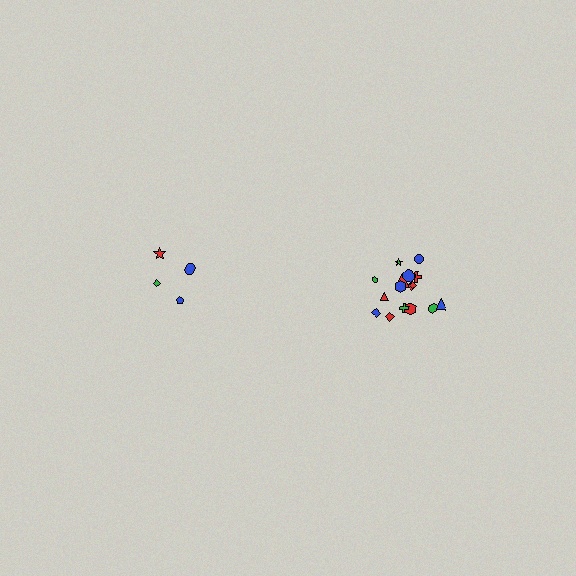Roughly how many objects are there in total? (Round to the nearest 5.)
Roughly 20 objects in total.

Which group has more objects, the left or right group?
The right group.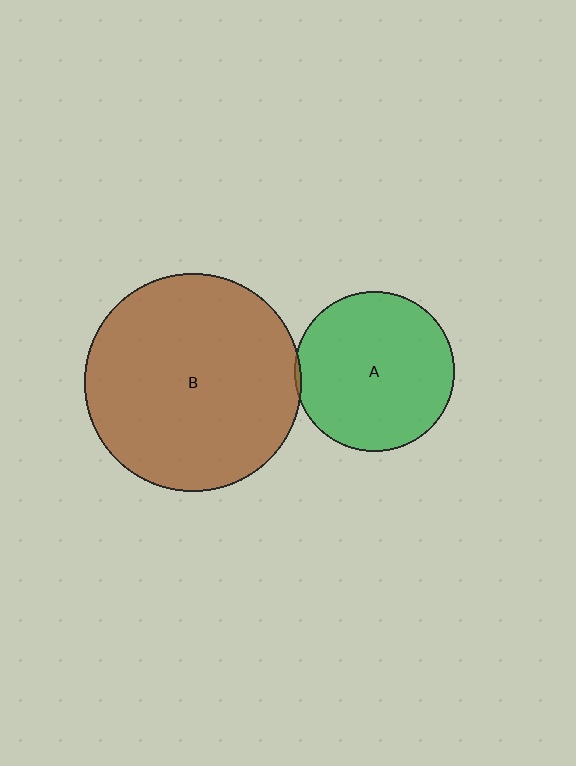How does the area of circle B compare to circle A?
Approximately 1.8 times.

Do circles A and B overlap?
Yes.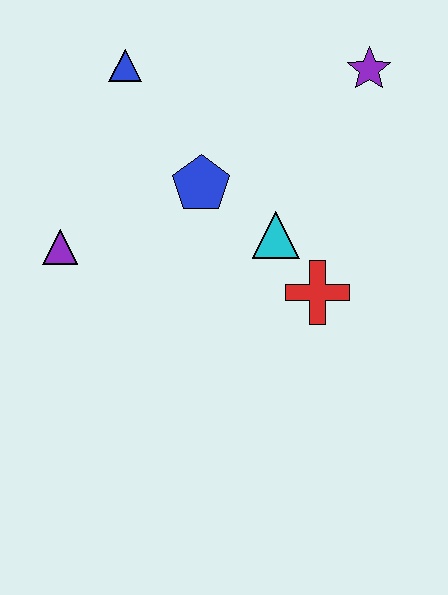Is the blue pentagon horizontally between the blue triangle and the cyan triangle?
Yes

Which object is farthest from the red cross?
The blue triangle is farthest from the red cross.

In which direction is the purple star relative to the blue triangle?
The purple star is to the right of the blue triangle.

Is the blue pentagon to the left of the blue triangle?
No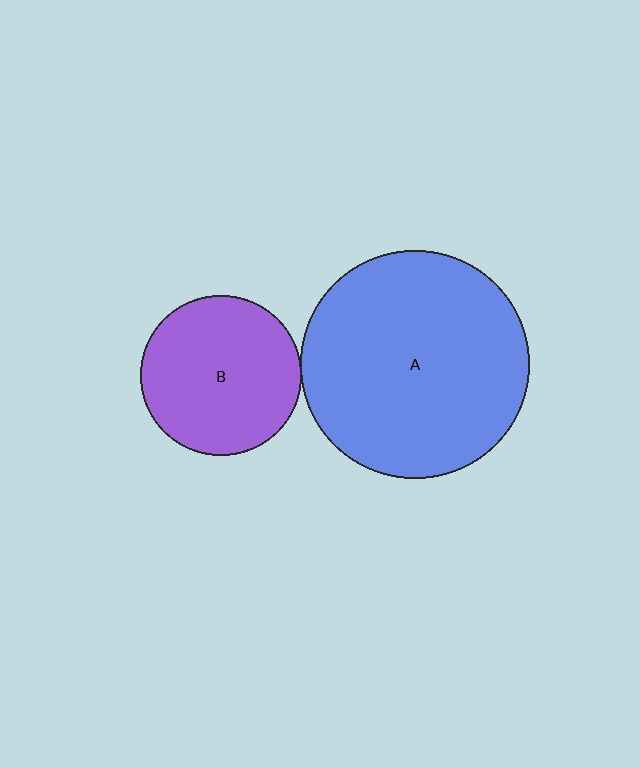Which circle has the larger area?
Circle A (blue).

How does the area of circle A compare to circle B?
Approximately 2.0 times.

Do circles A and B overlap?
Yes.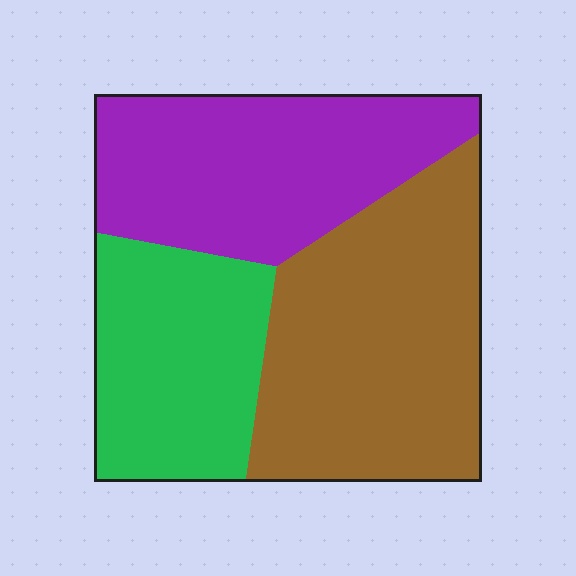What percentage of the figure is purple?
Purple covers about 35% of the figure.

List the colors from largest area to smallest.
From largest to smallest: brown, purple, green.